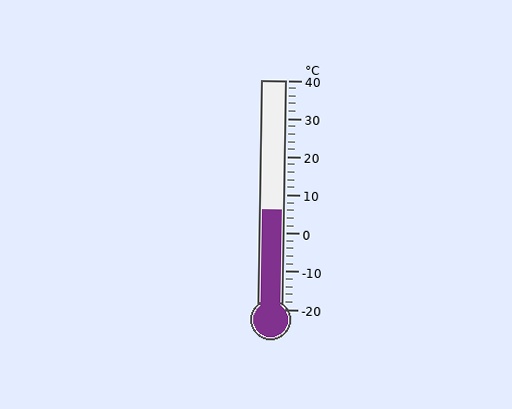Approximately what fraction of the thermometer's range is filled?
The thermometer is filled to approximately 45% of its range.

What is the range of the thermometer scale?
The thermometer scale ranges from -20°C to 40°C.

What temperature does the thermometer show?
The thermometer shows approximately 6°C.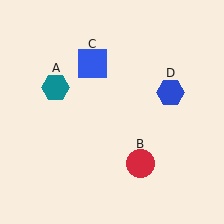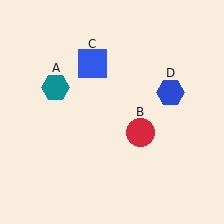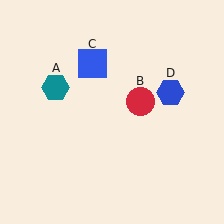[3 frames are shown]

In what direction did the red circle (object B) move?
The red circle (object B) moved up.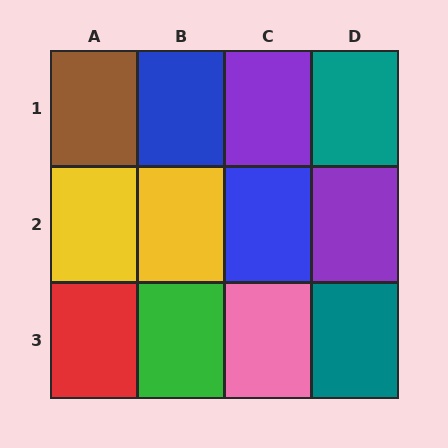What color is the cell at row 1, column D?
Teal.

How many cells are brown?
1 cell is brown.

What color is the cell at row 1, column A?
Brown.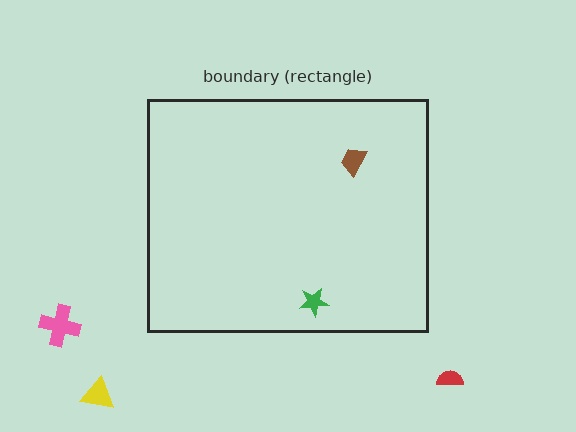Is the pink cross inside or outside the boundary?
Outside.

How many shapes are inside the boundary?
2 inside, 3 outside.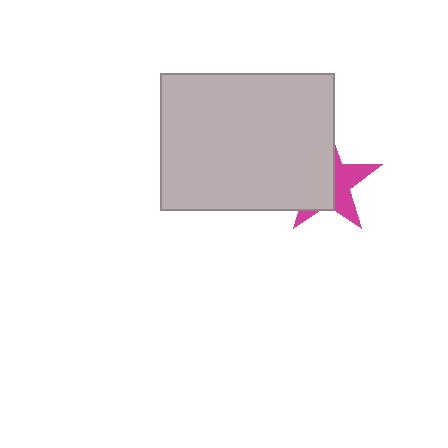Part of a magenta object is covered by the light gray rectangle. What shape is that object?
It is a star.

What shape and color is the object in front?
The object in front is a light gray rectangle.